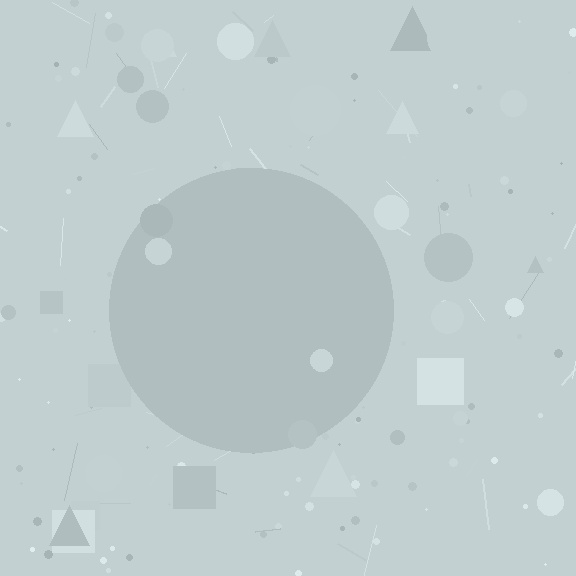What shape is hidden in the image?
A circle is hidden in the image.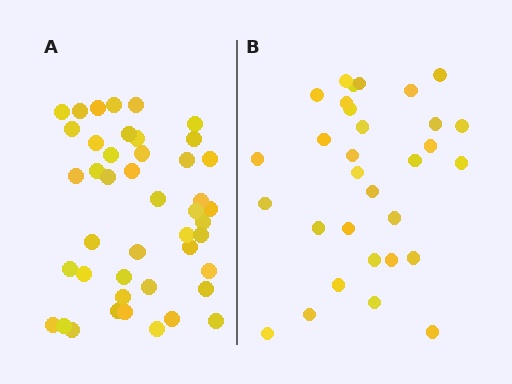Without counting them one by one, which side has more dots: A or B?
Region A (the left region) has more dots.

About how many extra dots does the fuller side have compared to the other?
Region A has approximately 15 more dots than region B.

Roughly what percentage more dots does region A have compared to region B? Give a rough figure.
About 40% more.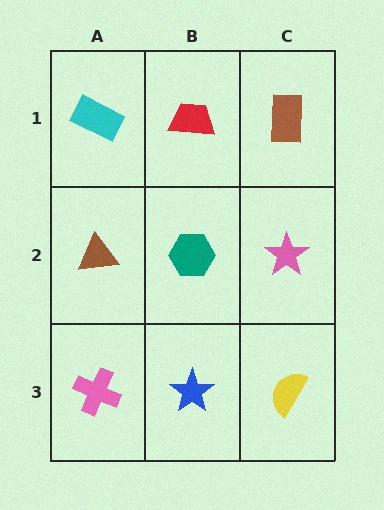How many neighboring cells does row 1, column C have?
2.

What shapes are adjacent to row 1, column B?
A teal hexagon (row 2, column B), a cyan rectangle (row 1, column A), a brown rectangle (row 1, column C).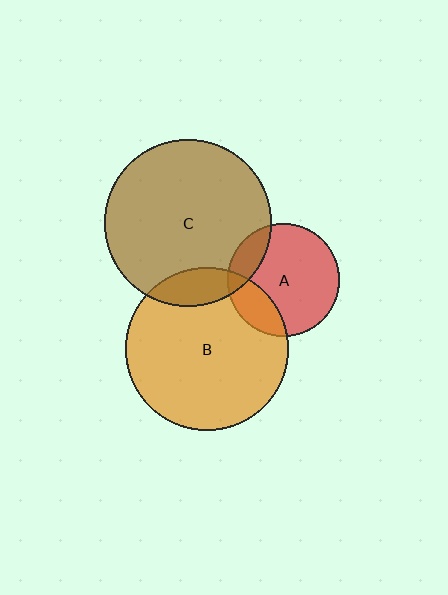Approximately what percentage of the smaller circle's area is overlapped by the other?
Approximately 20%.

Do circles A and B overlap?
Yes.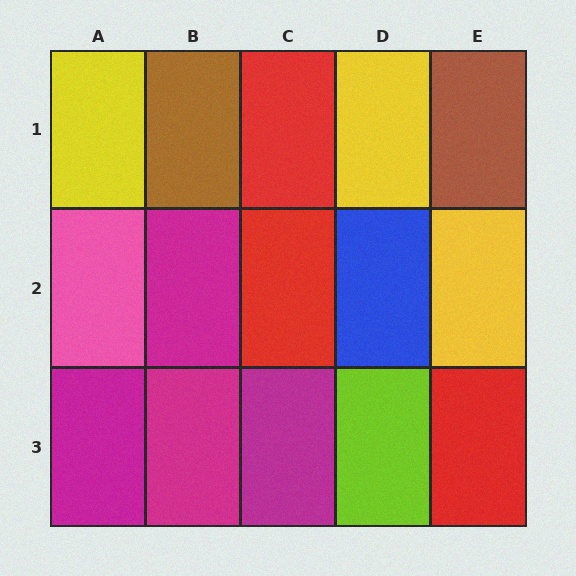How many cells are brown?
2 cells are brown.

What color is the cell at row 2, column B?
Magenta.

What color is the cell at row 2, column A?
Pink.